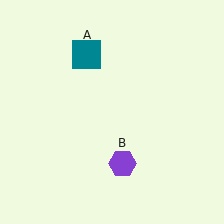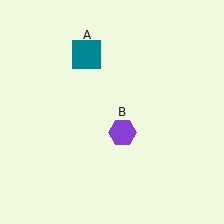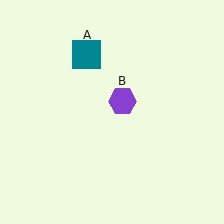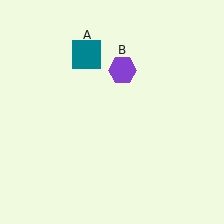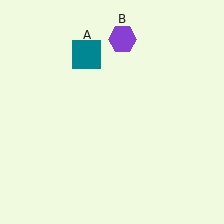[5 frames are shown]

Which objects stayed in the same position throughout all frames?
Teal square (object A) remained stationary.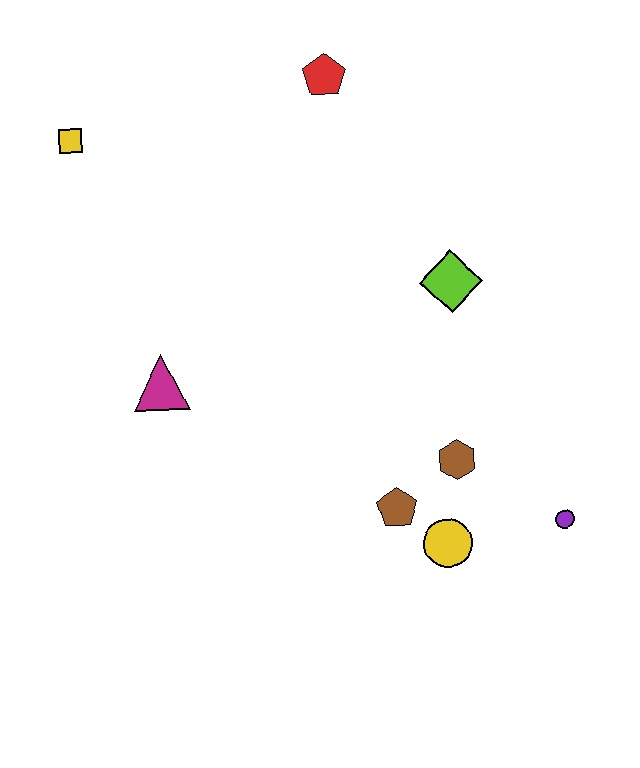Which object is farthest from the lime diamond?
The yellow square is farthest from the lime diamond.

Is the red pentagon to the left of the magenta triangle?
No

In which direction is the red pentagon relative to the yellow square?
The red pentagon is to the right of the yellow square.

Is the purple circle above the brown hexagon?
No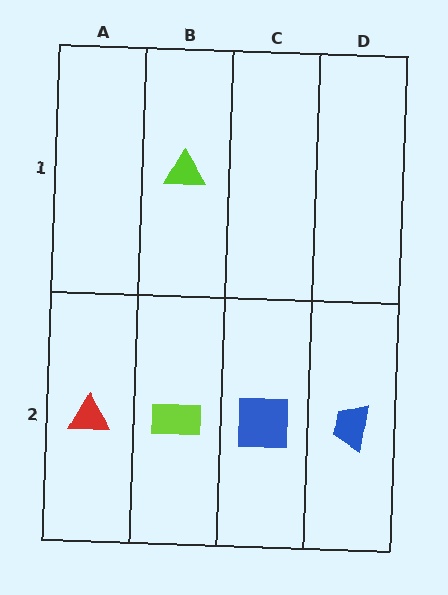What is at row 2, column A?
A red triangle.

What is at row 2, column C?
A blue square.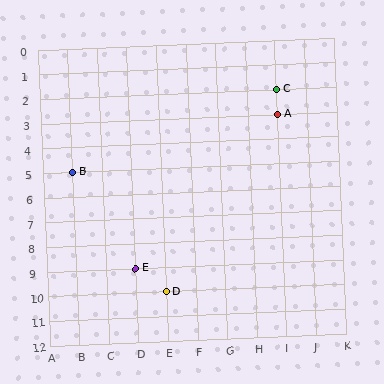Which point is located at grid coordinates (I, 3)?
Point A is at (I, 3).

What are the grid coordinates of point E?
Point E is at grid coordinates (D, 9).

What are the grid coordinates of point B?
Point B is at grid coordinates (B, 5).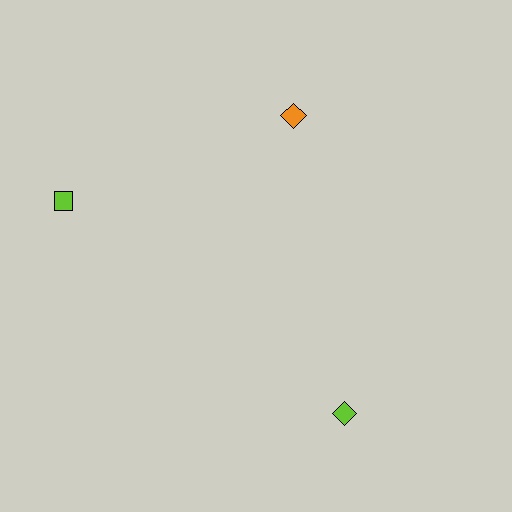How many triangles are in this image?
There are no triangles.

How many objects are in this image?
There are 3 objects.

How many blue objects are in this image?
There are no blue objects.